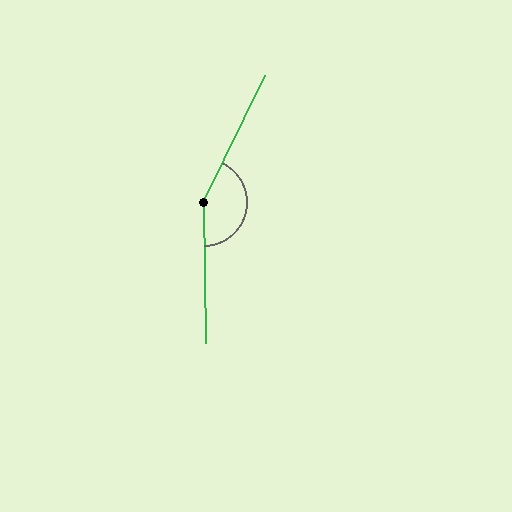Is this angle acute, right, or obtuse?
It is obtuse.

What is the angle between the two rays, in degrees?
Approximately 153 degrees.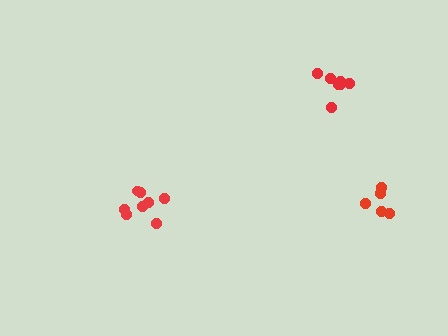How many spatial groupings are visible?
There are 3 spatial groupings.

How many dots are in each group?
Group 1: 7 dots, Group 2: 8 dots, Group 3: 5 dots (20 total).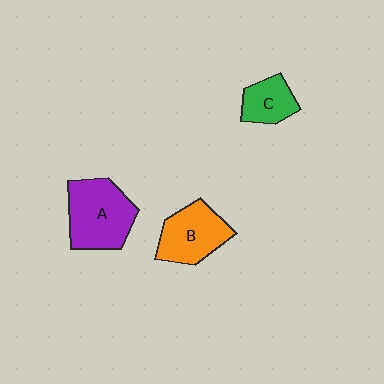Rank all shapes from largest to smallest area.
From largest to smallest: A (purple), B (orange), C (green).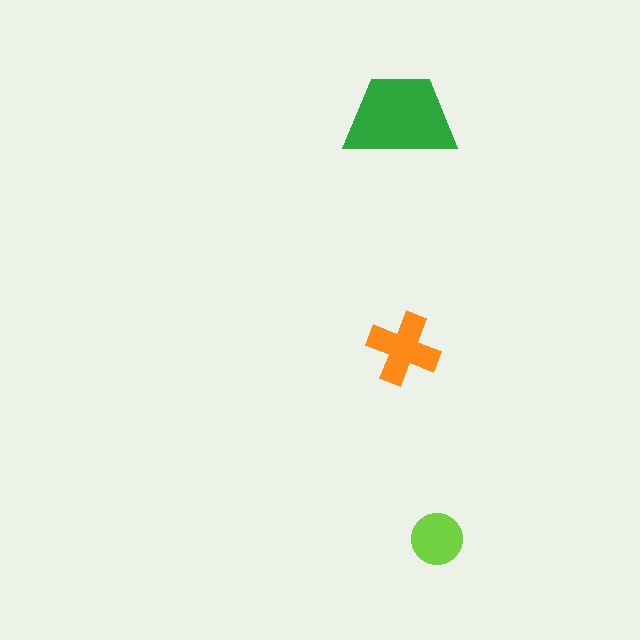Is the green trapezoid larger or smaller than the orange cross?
Larger.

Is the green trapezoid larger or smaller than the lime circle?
Larger.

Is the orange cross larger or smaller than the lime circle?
Larger.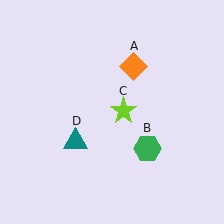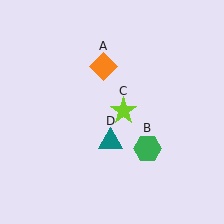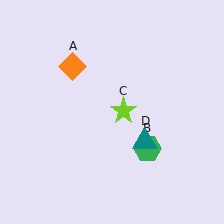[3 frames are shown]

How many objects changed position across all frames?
2 objects changed position: orange diamond (object A), teal triangle (object D).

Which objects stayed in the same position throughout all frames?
Green hexagon (object B) and lime star (object C) remained stationary.